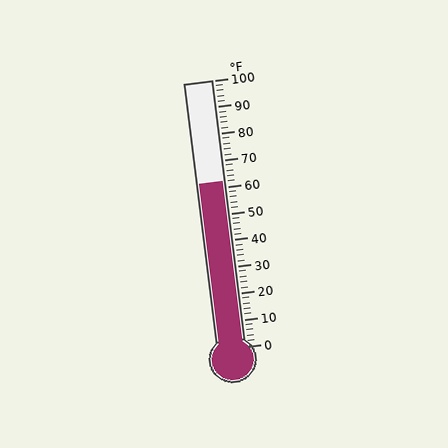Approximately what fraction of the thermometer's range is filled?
The thermometer is filled to approximately 60% of its range.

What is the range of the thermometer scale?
The thermometer scale ranges from 0°F to 100°F.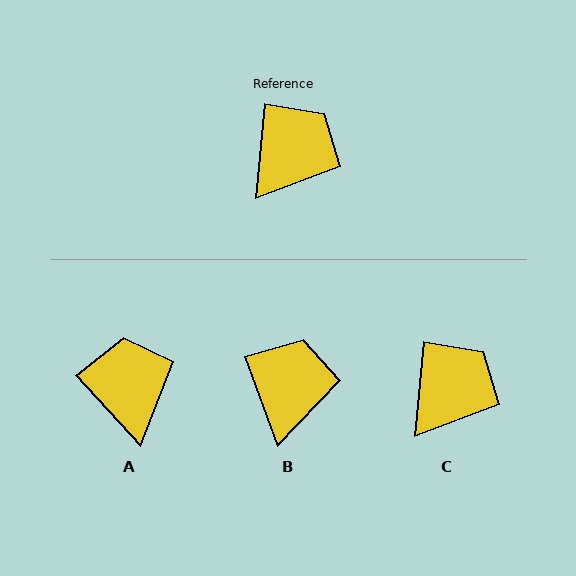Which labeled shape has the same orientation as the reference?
C.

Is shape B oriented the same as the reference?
No, it is off by about 25 degrees.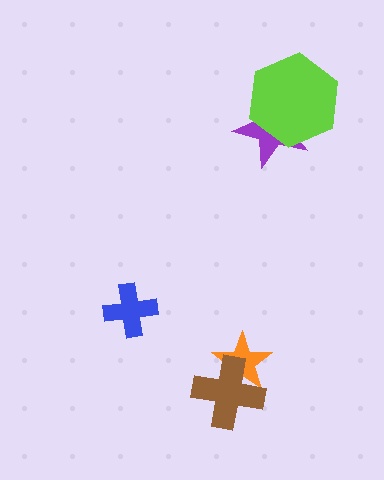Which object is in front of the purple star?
The lime hexagon is in front of the purple star.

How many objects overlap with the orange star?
1 object overlaps with the orange star.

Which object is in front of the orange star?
The brown cross is in front of the orange star.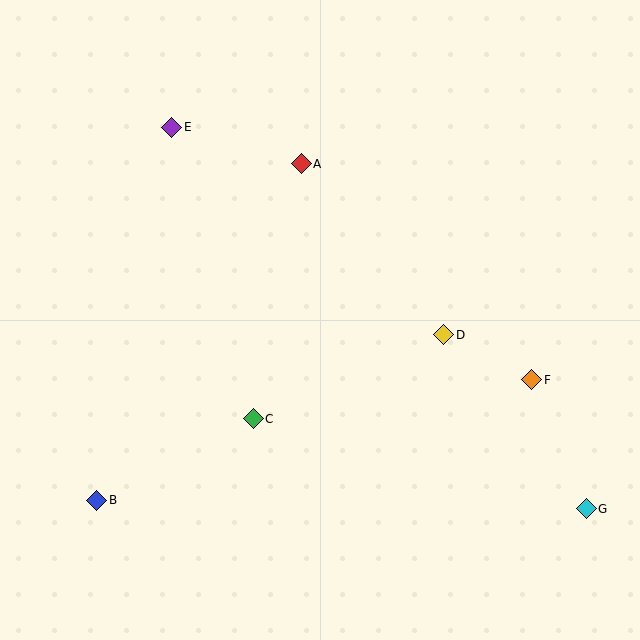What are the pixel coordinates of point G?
Point G is at (586, 509).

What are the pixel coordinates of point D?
Point D is at (444, 335).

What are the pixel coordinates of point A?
Point A is at (301, 164).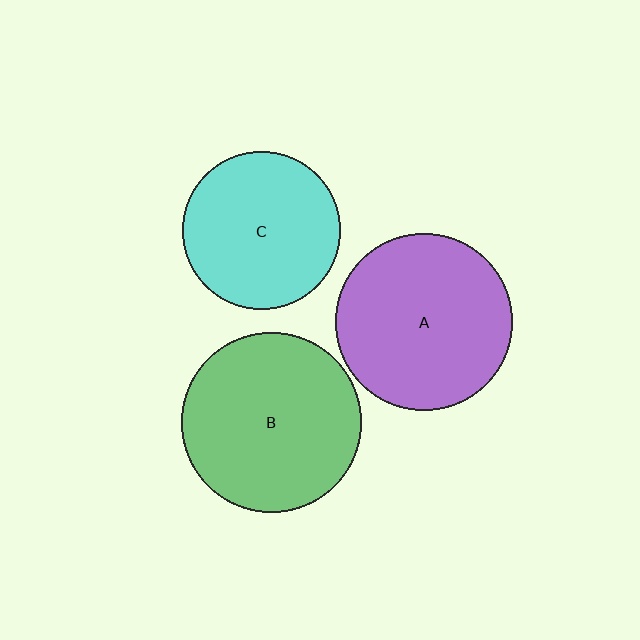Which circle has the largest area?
Circle B (green).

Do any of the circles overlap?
No, none of the circles overlap.